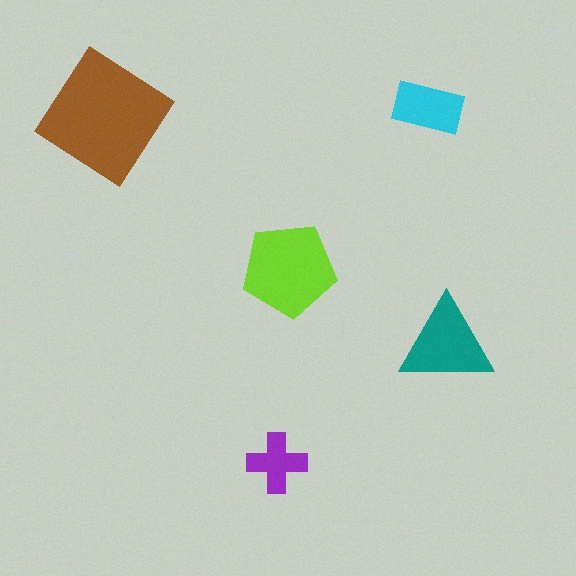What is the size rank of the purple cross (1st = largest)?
5th.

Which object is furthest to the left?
The brown diamond is leftmost.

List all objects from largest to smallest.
The brown diamond, the lime pentagon, the teal triangle, the cyan rectangle, the purple cross.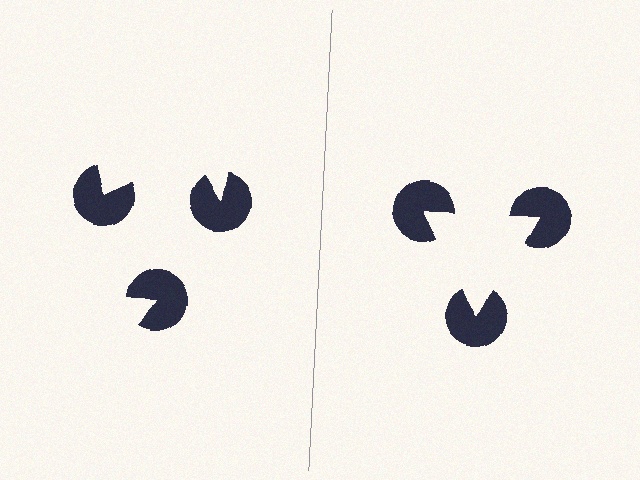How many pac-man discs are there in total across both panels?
6 — 3 on each side.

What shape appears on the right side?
An illusory triangle.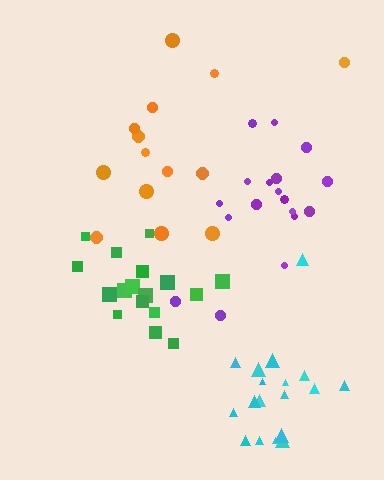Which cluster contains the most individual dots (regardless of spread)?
Purple (18).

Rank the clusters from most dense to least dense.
green, purple, cyan, orange.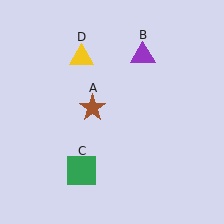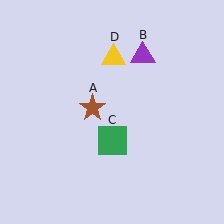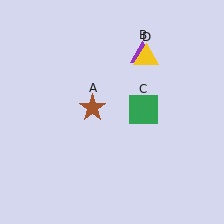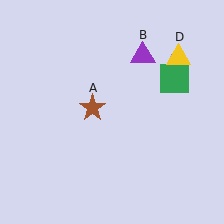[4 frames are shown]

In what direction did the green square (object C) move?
The green square (object C) moved up and to the right.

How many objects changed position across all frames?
2 objects changed position: green square (object C), yellow triangle (object D).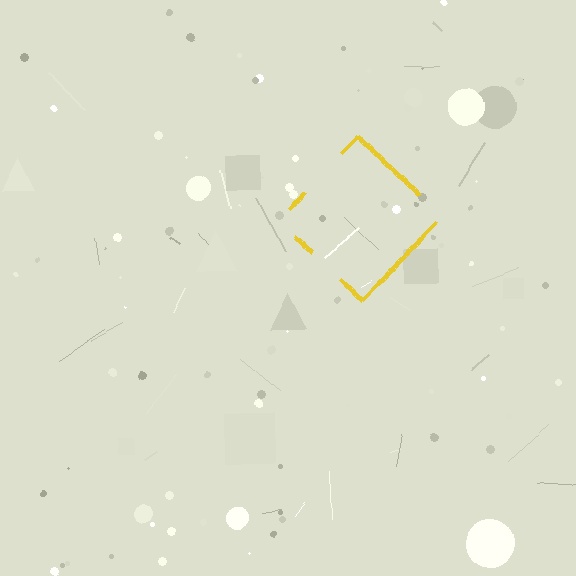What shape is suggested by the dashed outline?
The dashed outline suggests a diamond.